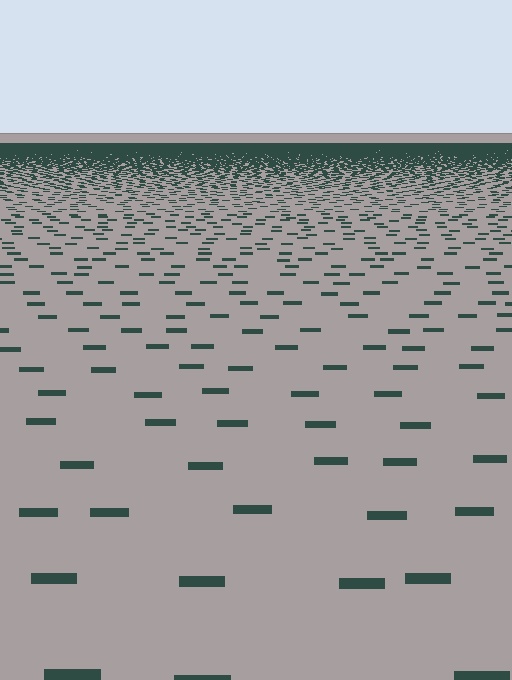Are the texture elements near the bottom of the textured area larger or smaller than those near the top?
Larger. Near the bottom, elements are closer to the viewer and appear at a bigger on-screen size.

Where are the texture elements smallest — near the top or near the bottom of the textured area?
Near the top.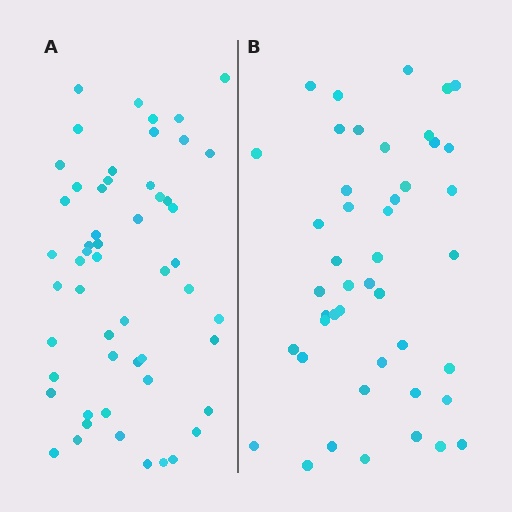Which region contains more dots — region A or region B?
Region A (the left region) has more dots.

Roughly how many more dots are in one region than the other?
Region A has roughly 8 or so more dots than region B.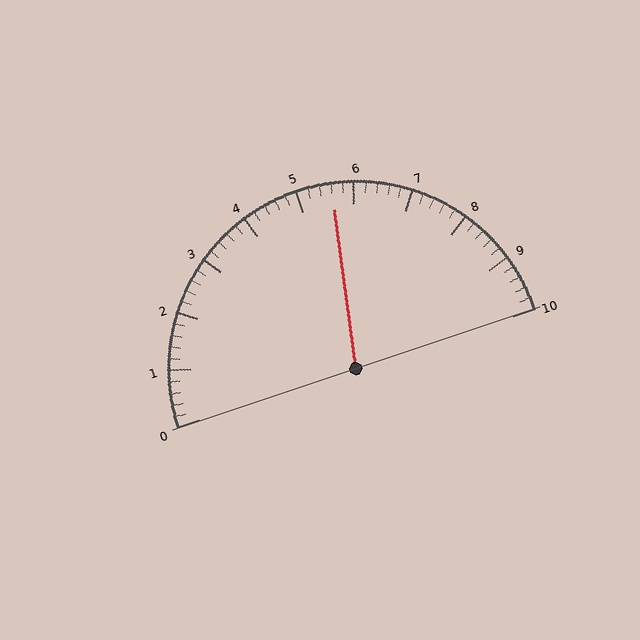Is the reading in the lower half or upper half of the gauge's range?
The reading is in the upper half of the range (0 to 10).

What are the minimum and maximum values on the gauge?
The gauge ranges from 0 to 10.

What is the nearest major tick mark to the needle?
The nearest major tick mark is 6.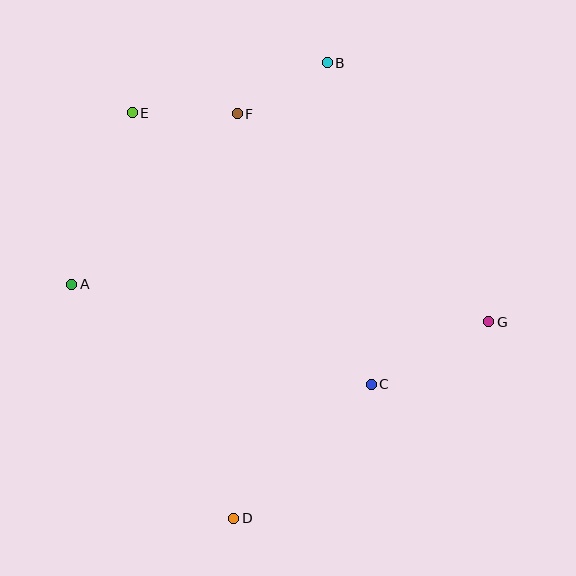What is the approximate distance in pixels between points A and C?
The distance between A and C is approximately 316 pixels.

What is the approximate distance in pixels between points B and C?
The distance between B and C is approximately 325 pixels.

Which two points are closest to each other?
Points B and F are closest to each other.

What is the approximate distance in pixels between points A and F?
The distance between A and F is approximately 238 pixels.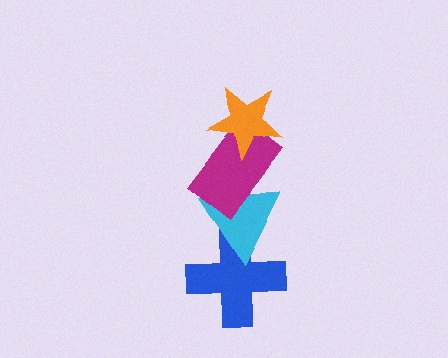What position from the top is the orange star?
The orange star is 1st from the top.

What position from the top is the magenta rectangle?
The magenta rectangle is 2nd from the top.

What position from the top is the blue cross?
The blue cross is 4th from the top.